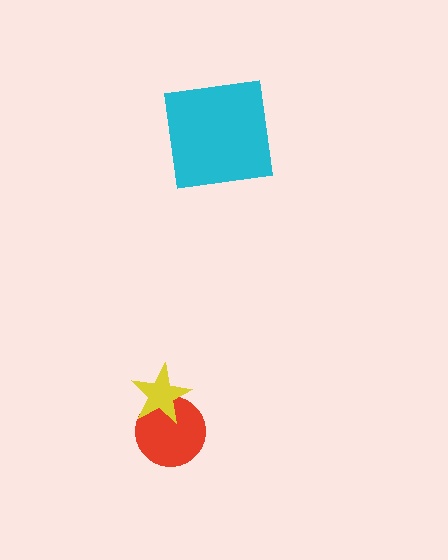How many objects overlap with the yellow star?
1 object overlaps with the yellow star.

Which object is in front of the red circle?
The yellow star is in front of the red circle.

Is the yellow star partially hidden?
No, no other shape covers it.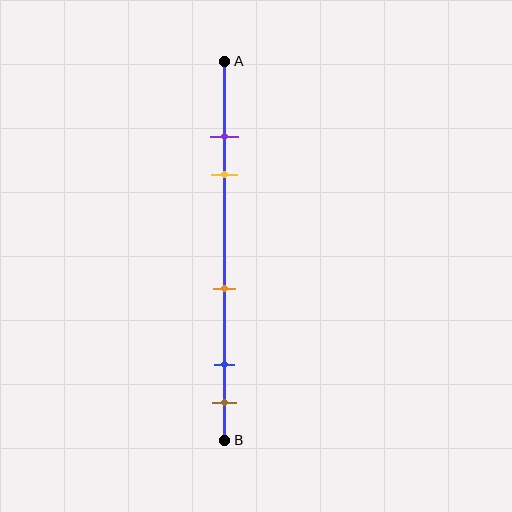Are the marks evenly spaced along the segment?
No, the marks are not evenly spaced.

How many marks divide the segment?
There are 5 marks dividing the segment.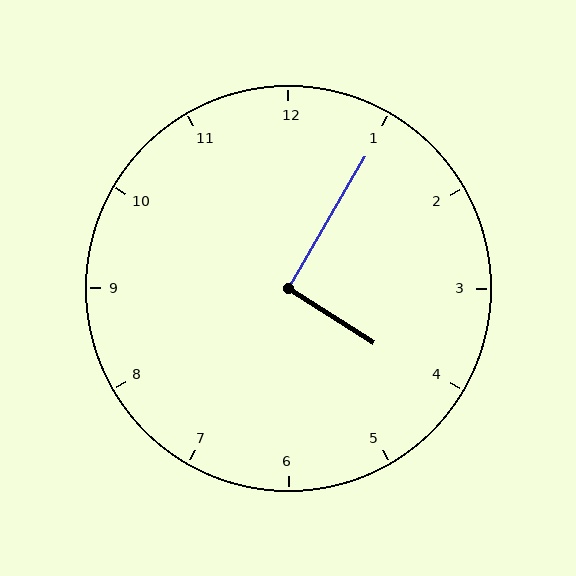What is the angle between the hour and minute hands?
Approximately 92 degrees.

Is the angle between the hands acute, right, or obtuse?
It is right.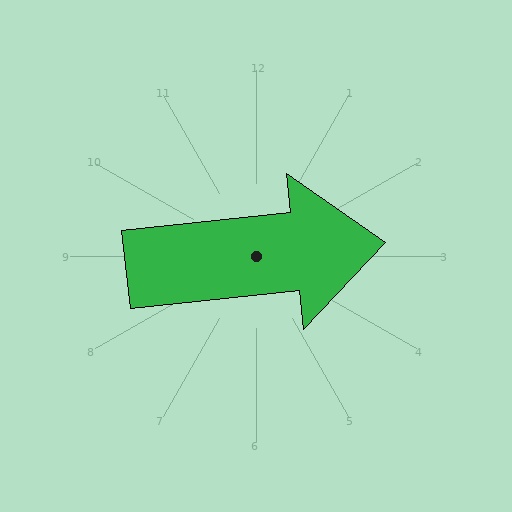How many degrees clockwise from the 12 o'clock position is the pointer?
Approximately 84 degrees.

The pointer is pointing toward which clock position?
Roughly 3 o'clock.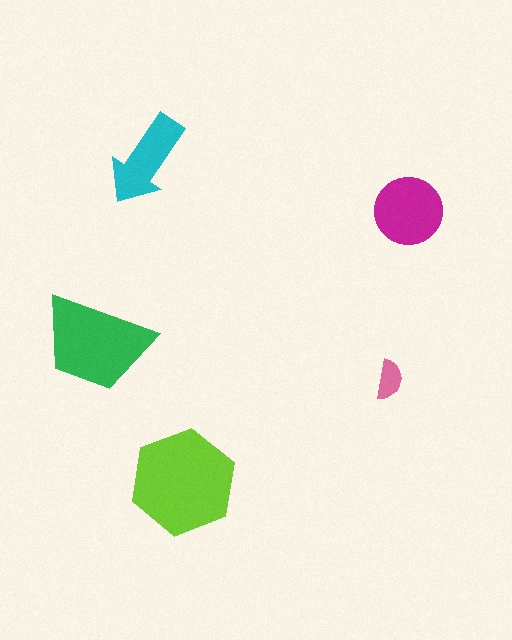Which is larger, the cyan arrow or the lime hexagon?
The lime hexagon.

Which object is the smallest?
The pink semicircle.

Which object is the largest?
The lime hexagon.